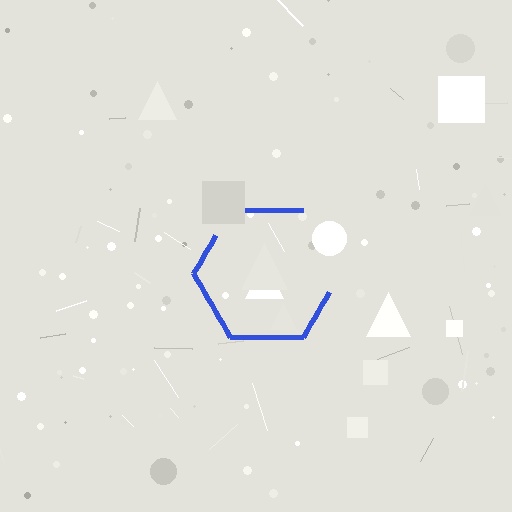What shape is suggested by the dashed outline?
The dashed outline suggests a hexagon.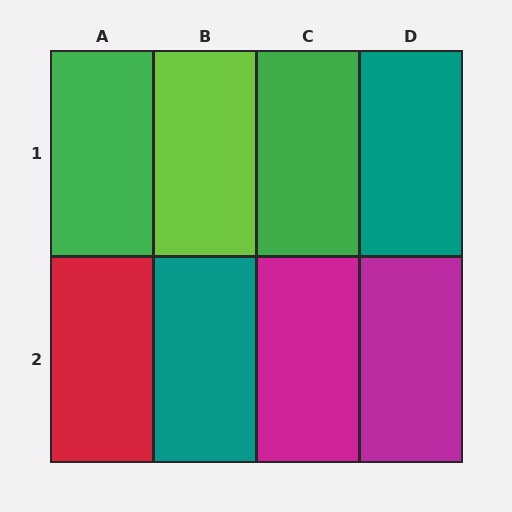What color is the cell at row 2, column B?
Teal.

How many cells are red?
1 cell is red.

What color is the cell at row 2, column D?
Magenta.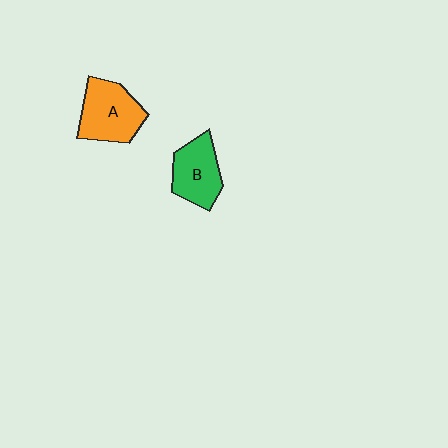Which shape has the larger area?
Shape A (orange).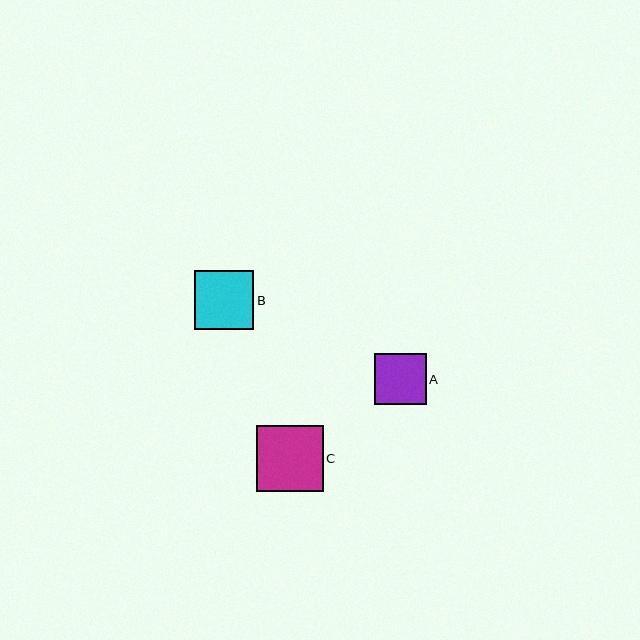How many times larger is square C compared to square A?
Square C is approximately 1.3 times the size of square A.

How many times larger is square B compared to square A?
Square B is approximately 1.2 times the size of square A.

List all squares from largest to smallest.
From largest to smallest: C, B, A.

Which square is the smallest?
Square A is the smallest with a size of approximately 51 pixels.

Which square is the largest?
Square C is the largest with a size of approximately 67 pixels.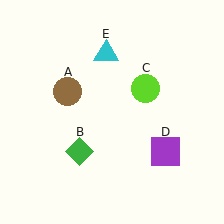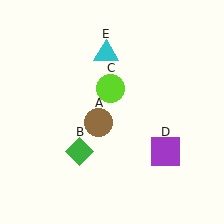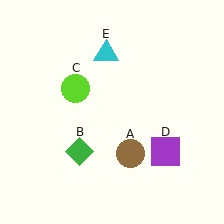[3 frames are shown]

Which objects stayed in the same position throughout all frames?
Green diamond (object B) and purple square (object D) and cyan triangle (object E) remained stationary.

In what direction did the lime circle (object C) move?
The lime circle (object C) moved left.